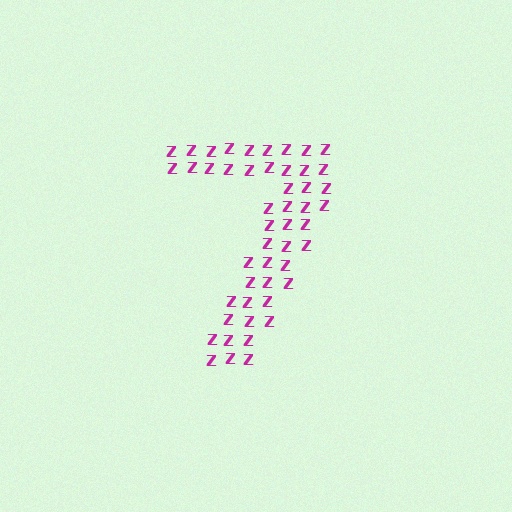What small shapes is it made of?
It is made of small letter Z's.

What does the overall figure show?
The overall figure shows the digit 7.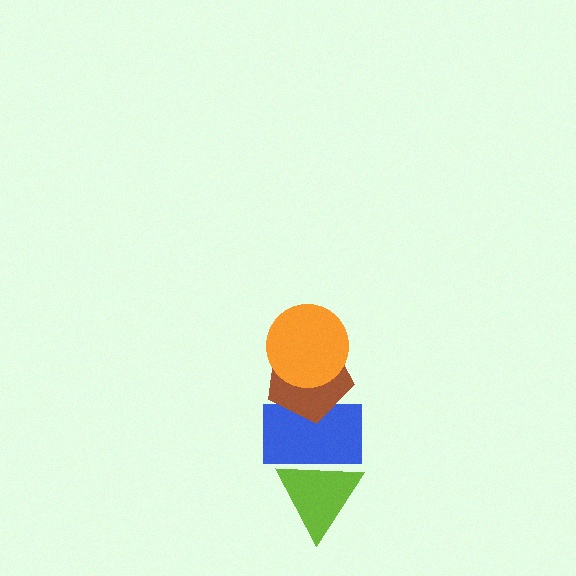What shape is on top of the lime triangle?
The blue rectangle is on top of the lime triangle.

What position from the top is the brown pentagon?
The brown pentagon is 2nd from the top.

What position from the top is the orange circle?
The orange circle is 1st from the top.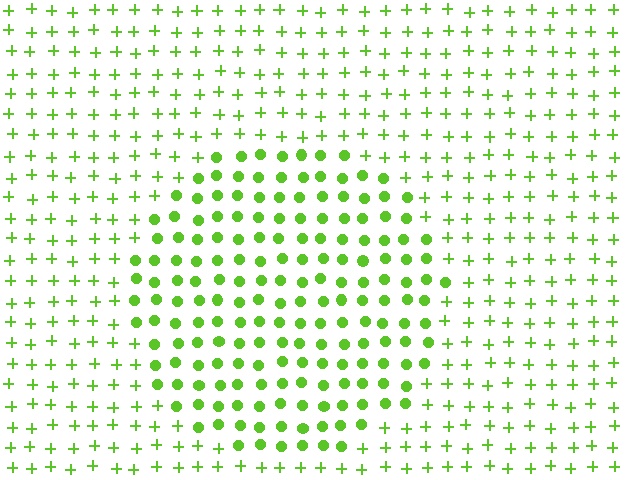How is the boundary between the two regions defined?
The boundary is defined by a change in element shape: circles inside vs. plus signs outside. All elements share the same color and spacing.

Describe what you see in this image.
The image is filled with small lime elements arranged in a uniform grid. A circle-shaped region contains circles, while the surrounding area contains plus signs. The boundary is defined purely by the change in element shape.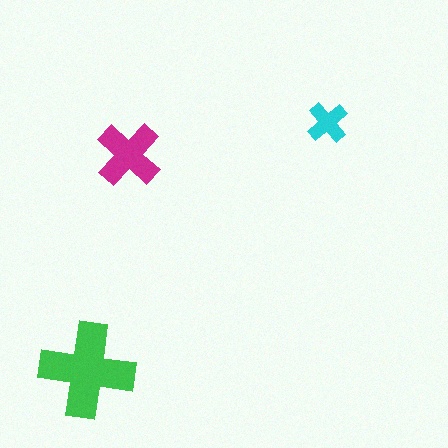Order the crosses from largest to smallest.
the green one, the magenta one, the cyan one.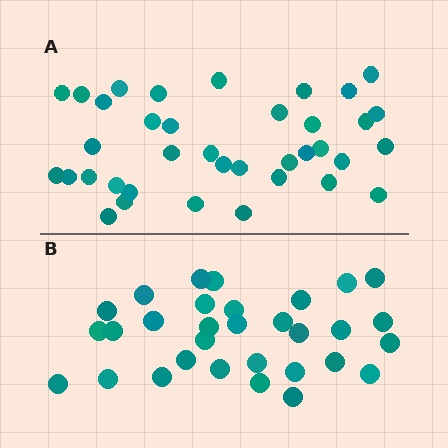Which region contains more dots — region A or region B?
Region A (the top region) has more dots.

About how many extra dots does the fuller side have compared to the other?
Region A has about 6 more dots than region B.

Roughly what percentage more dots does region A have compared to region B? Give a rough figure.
About 20% more.